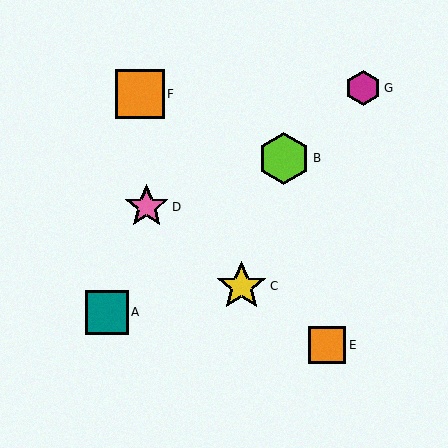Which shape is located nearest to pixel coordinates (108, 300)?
The teal square (labeled A) at (107, 312) is nearest to that location.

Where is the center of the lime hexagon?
The center of the lime hexagon is at (284, 159).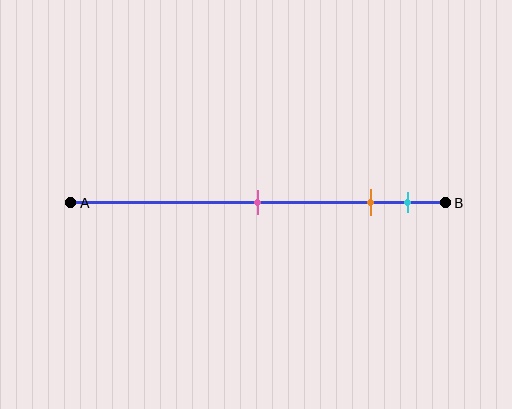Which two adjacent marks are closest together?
The orange and cyan marks are the closest adjacent pair.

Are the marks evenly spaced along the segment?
No, the marks are not evenly spaced.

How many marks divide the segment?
There are 3 marks dividing the segment.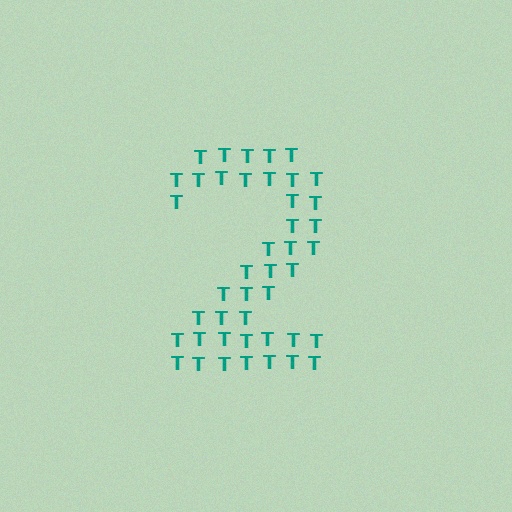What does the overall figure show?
The overall figure shows the digit 2.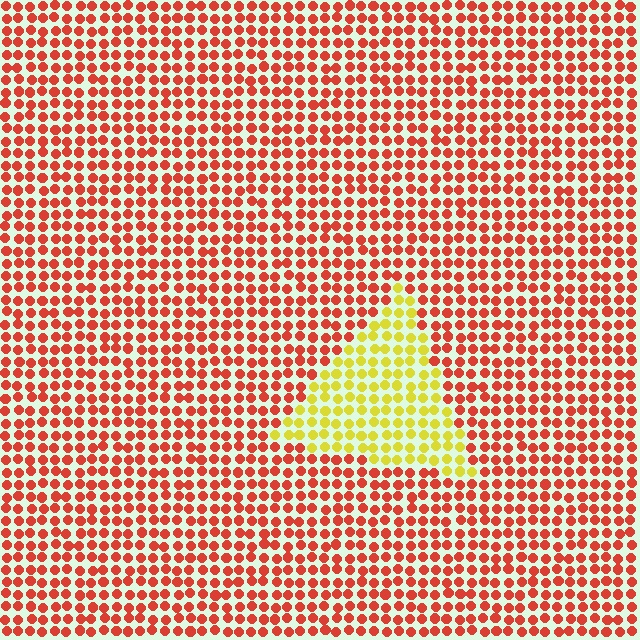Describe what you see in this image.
The image is filled with small red elements in a uniform arrangement. A triangle-shaped region is visible where the elements are tinted to a slightly different hue, forming a subtle color boundary.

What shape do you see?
I see a triangle.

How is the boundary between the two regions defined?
The boundary is defined purely by a slight shift in hue (about 57 degrees). Spacing, size, and orientation are identical on both sides.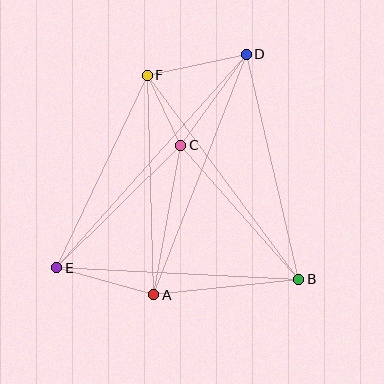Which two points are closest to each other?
Points C and F are closest to each other.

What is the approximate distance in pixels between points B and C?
The distance between B and C is approximately 178 pixels.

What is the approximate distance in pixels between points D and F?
The distance between D and F is approximately 101 pixels.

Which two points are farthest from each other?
Points D and E are farthest from each other.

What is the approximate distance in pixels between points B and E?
The distance between B and E is approximately 242 pixels.